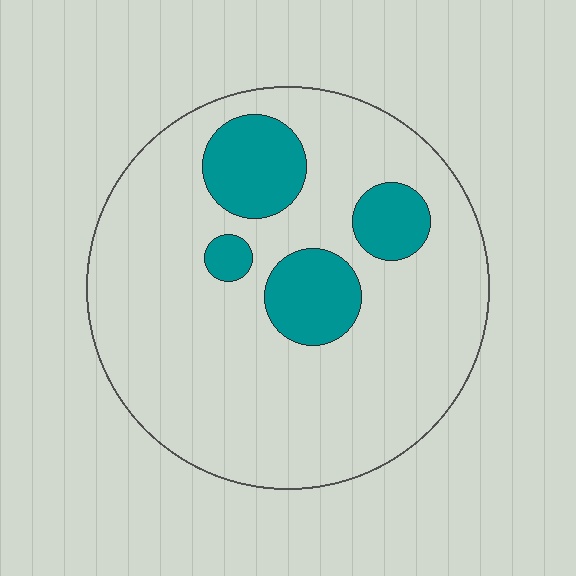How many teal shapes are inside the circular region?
4.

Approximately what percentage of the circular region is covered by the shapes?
Approximately 20%.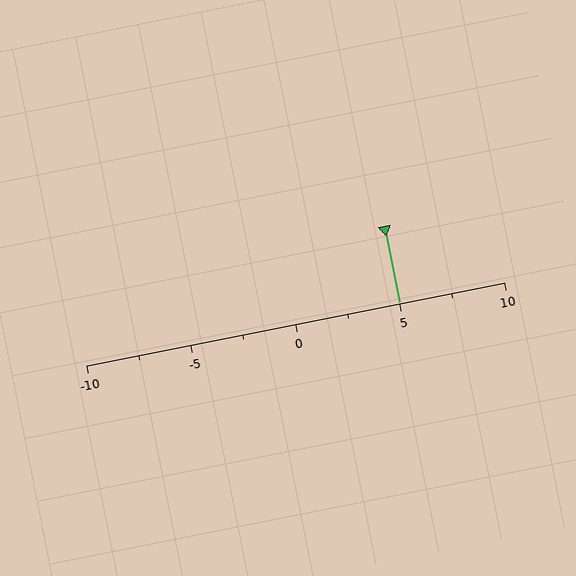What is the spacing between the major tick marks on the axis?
The major ticks are spaced 5 apart.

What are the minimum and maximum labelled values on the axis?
The axis runs from -10 to 10.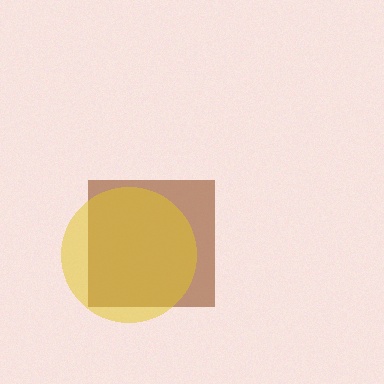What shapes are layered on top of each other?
The layered shapes are: a brown square, a yellow circle.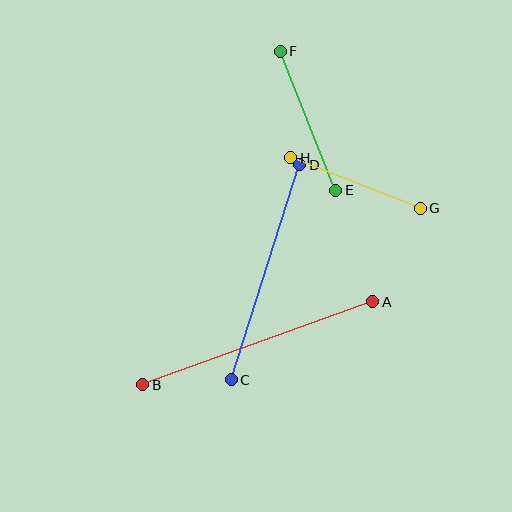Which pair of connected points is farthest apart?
Points A and B are farthest apart.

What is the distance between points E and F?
The distance is approximately 150 pixels.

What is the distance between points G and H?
The distance is approximately 139 pixels.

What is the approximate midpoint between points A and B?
The midpoint is at approximately (258, 343) pixels.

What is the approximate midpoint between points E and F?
The midpoint is at approximately (308, 121) pixels.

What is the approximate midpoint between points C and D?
The midpoint is at approximately (266, 272) pixels.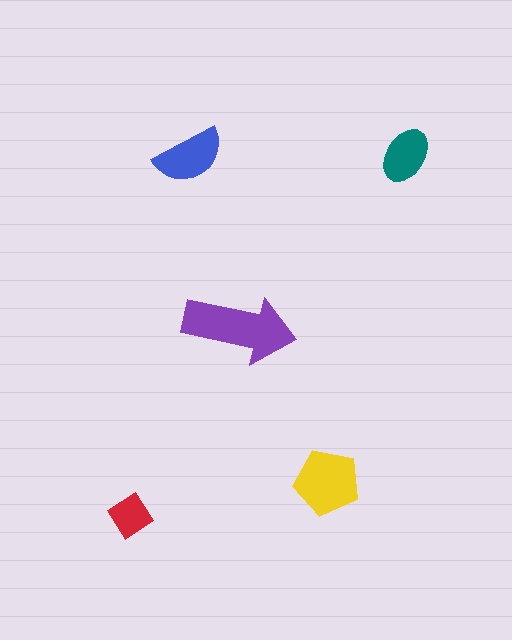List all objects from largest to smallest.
The purple arrow, the yellow pentagon, the blue semicircle, the teal ellipse, the red diamond.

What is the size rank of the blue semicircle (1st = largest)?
3rd.